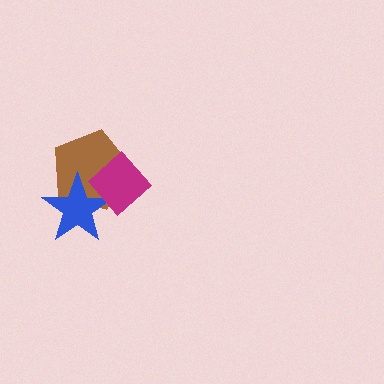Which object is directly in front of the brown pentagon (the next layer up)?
The blue star is directly in front of the brown pentagon.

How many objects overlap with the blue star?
2 objects overlap with the blue star.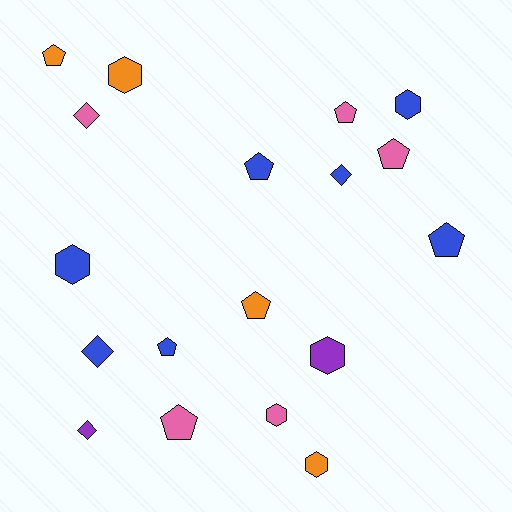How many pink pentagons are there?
There are 3 pink pentagons.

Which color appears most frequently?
Blue, with 7 objects.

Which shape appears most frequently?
Pentagon, with 8 objects.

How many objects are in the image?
There are 18 objects.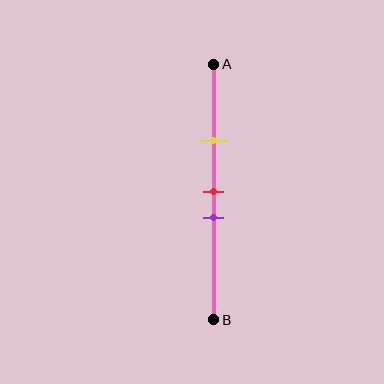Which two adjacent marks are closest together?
The red and purple marks are the closest adjacent pair.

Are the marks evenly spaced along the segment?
No, the marks are not evenly spaced.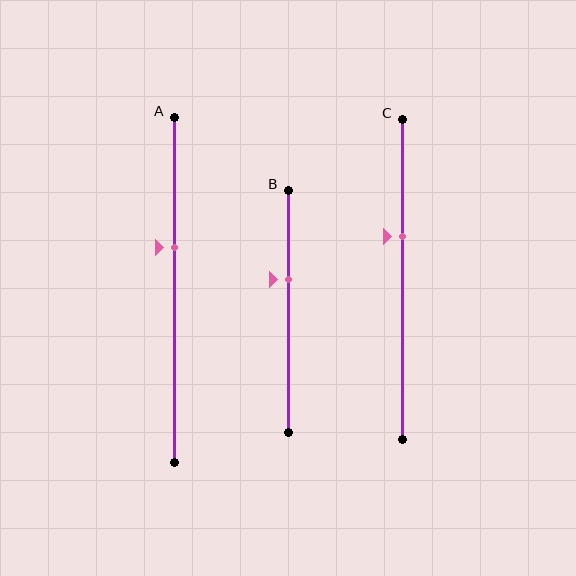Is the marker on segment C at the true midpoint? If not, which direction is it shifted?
No, the marker on segment C is shifted upward by about 13% of the segment length.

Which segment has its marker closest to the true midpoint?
Segment A has its marker closest to the true midpoint.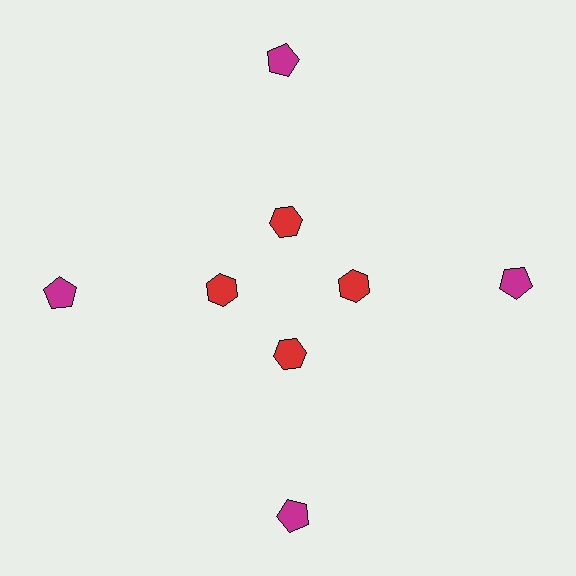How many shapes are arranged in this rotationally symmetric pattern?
There are 8 shapes, arranged in 4 groups of 2.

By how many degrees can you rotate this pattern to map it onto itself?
The pattern maps onto itself every 90 degrees of rotation.